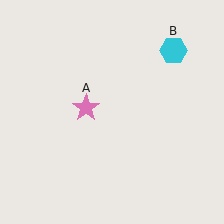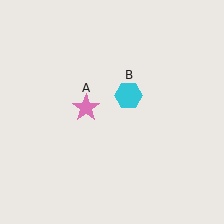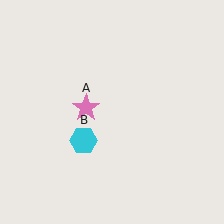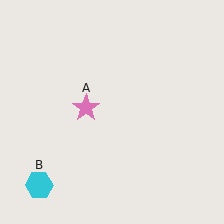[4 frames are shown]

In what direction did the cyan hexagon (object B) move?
The cyan hexagon (object B) moved down and to the left.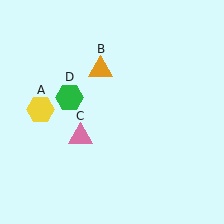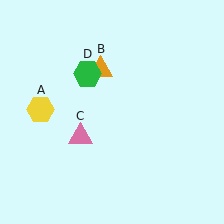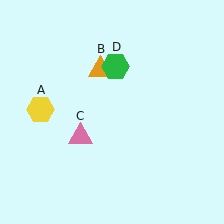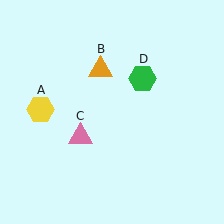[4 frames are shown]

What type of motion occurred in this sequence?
The green hexagon (object D) rotated clockwise around the center of the scene.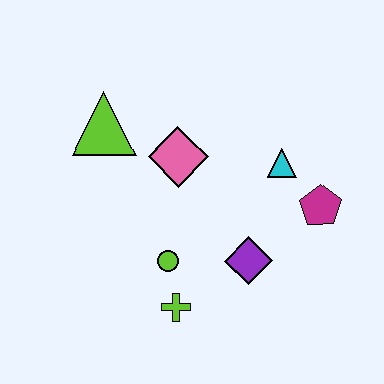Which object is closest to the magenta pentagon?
The cyan triangle is closest to the magenta pentagon.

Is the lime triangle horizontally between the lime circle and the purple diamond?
No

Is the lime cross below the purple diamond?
Yes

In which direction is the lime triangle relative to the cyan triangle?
The lime triangle is to the left of the cyan triangle.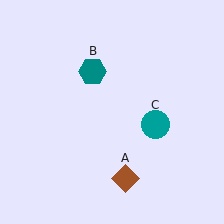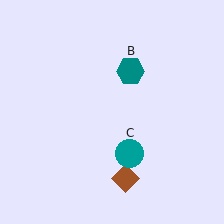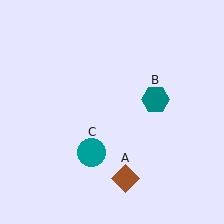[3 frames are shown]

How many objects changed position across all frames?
2 objects changed position: teal hexagon (object B), teal circle (object C).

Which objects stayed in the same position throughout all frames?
Brown diamond (object A) remained stationary.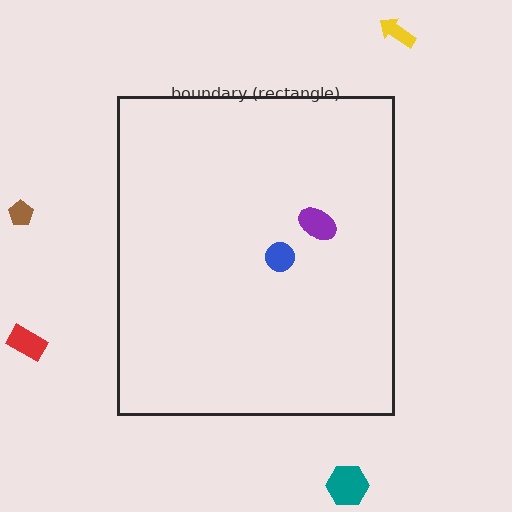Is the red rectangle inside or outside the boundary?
Outside.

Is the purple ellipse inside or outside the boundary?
Inside.